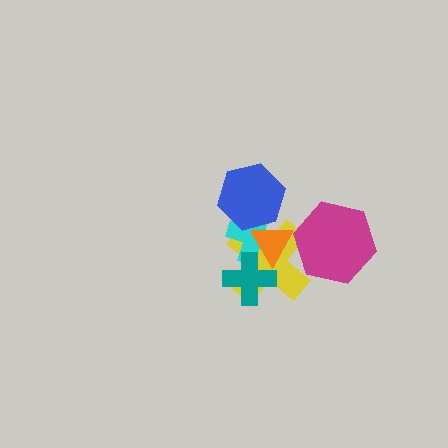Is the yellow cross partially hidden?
Yes, it is partially covered by another shape.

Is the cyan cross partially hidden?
Yes, it is partially covered by another shape.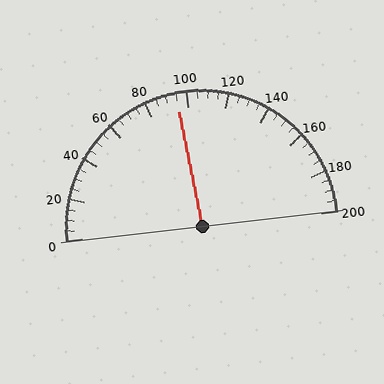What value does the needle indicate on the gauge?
The needle indicates approximately 95.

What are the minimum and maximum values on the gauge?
The gauge ranges from 0 to 200.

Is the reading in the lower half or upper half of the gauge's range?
The reading is in the lower half of the range (0 to 200).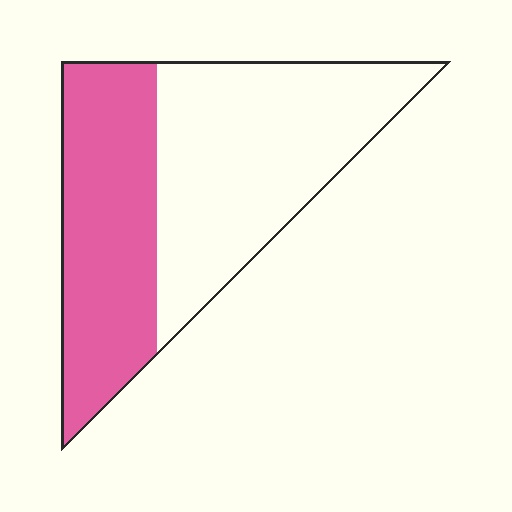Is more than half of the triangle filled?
No.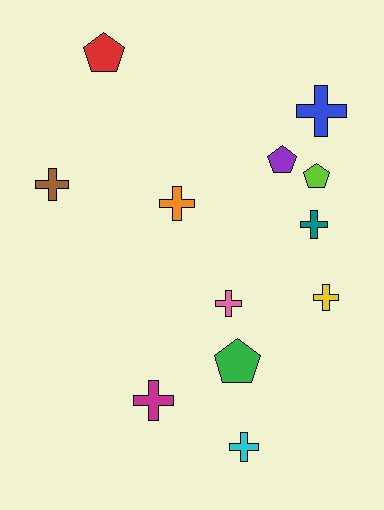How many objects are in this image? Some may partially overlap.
There are 12 objects.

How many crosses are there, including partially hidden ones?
There are 8 crosses.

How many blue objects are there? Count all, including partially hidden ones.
There is 1 blue object.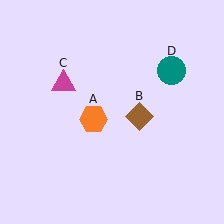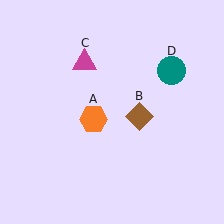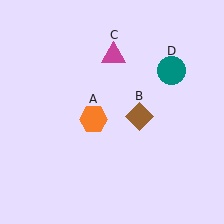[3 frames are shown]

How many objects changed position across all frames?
1 object changed position: magenta triangle (object C).